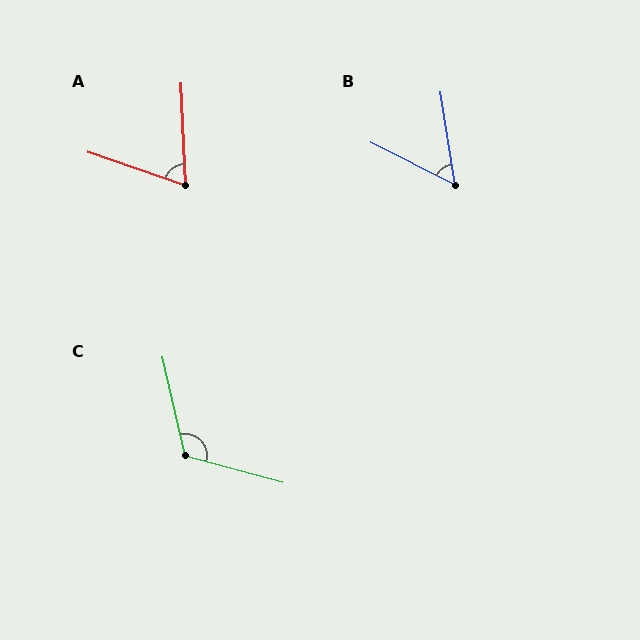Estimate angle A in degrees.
Approximately 68 degrees.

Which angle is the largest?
C, at approximately 118 degrees.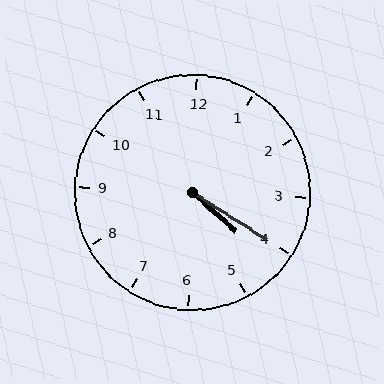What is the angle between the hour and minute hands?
Approximately 10 degrees.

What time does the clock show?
4:20.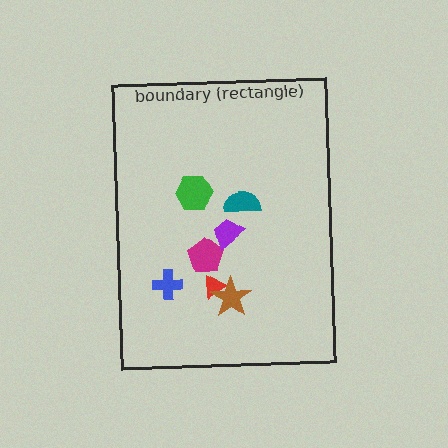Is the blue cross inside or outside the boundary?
Inside.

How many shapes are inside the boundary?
7 inside, 0 outside.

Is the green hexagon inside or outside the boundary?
Inside.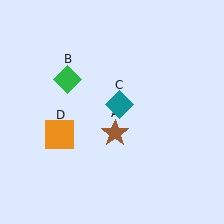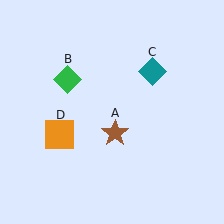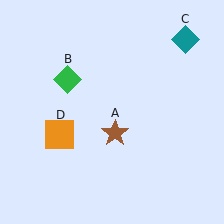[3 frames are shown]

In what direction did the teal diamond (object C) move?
The teal diamond (object C) moved up and to the right.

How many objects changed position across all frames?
1 object changed position: teal diamond (object C).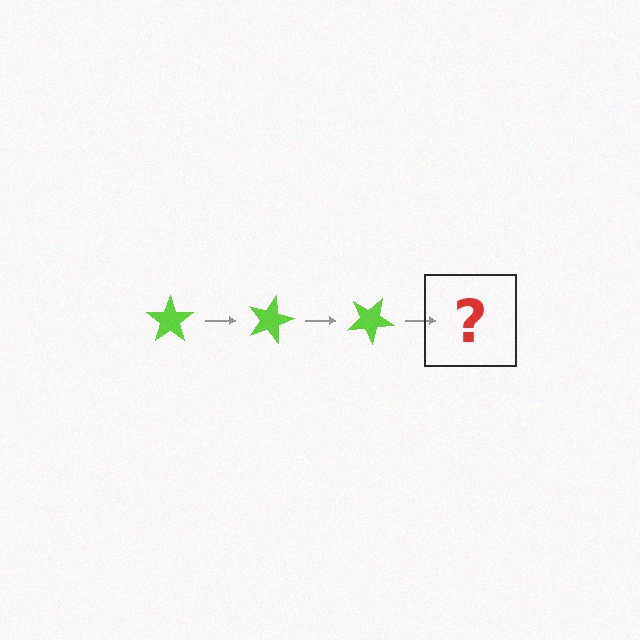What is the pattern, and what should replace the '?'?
The pattern is that the star rotates 15 degrees each step. The '?' should be a lime star rotated 45 degrees.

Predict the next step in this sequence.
The next step is a lime star rotated 45 degrees.